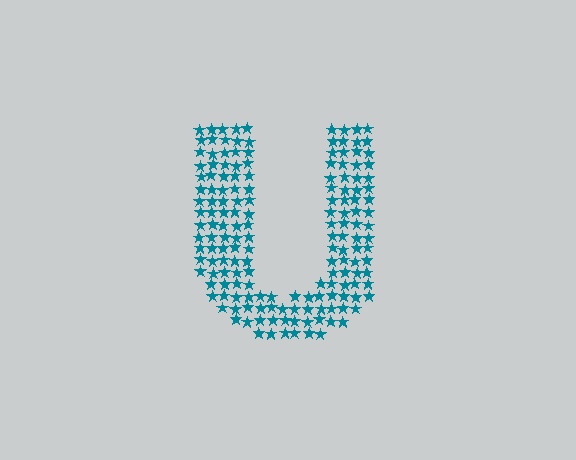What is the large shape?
The large shape is the letter U.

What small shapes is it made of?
It is made of small stars.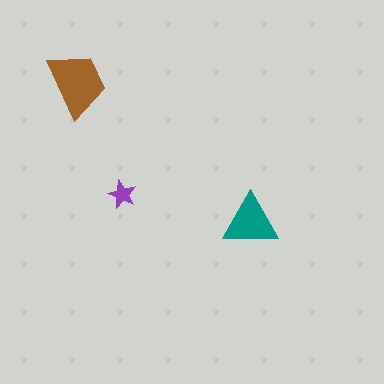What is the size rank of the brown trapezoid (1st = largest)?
1st.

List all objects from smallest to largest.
The purple star, the teal triangle, the brown trapezoid.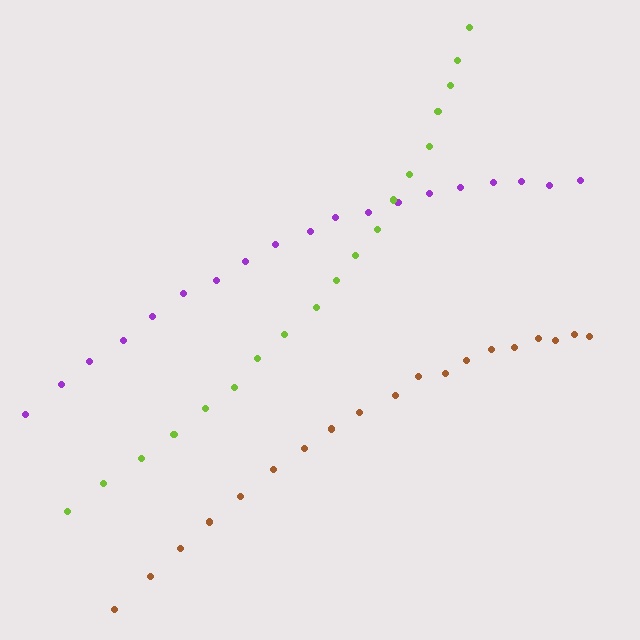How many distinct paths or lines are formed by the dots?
There are 3 distinct paths.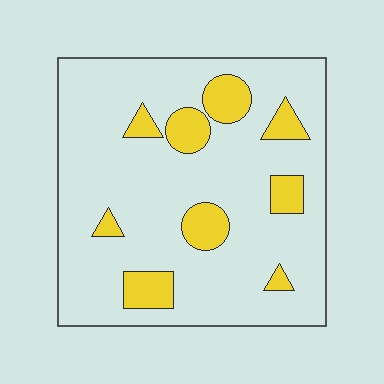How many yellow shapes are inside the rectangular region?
9.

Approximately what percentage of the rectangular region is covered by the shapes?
Approximately 15%.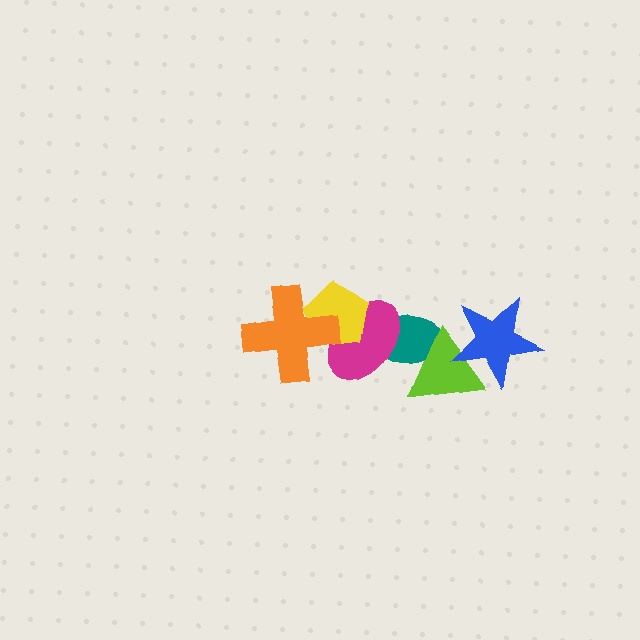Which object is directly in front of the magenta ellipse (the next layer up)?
The yellow pentagon is directly in front of the magenta ellipse.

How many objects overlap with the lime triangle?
2 objects overlap with the lime triangle.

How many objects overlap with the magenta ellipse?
3 objects overlap with the magenta ellipse.